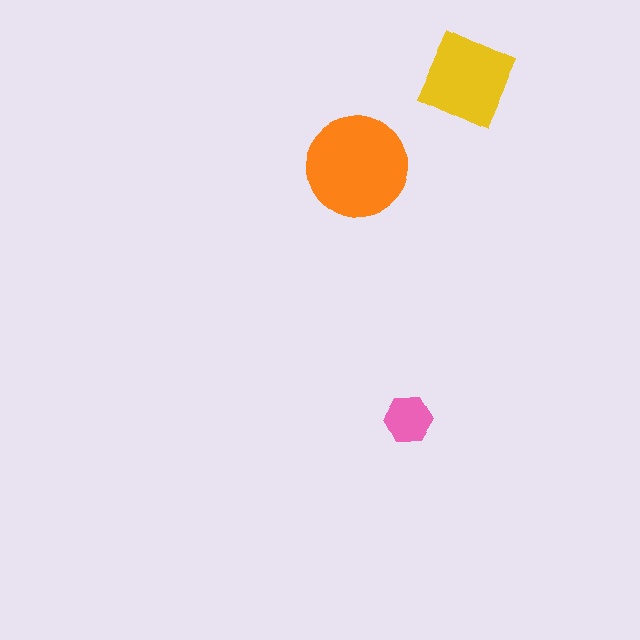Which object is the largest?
The orange circle.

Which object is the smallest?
The pink hexagon.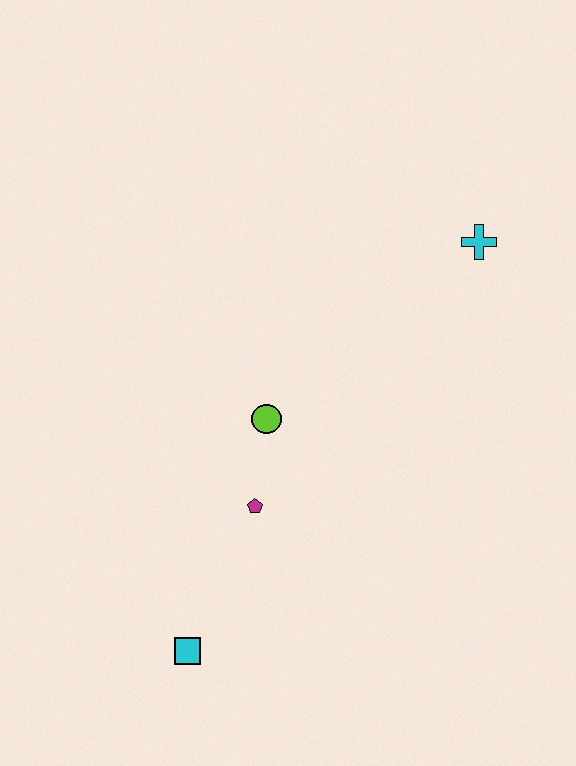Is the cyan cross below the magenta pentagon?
No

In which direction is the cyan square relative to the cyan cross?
The cyan square is below the cyan cross.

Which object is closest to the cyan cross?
The lime circle is closest to the cyan cross.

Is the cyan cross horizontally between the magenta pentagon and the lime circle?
No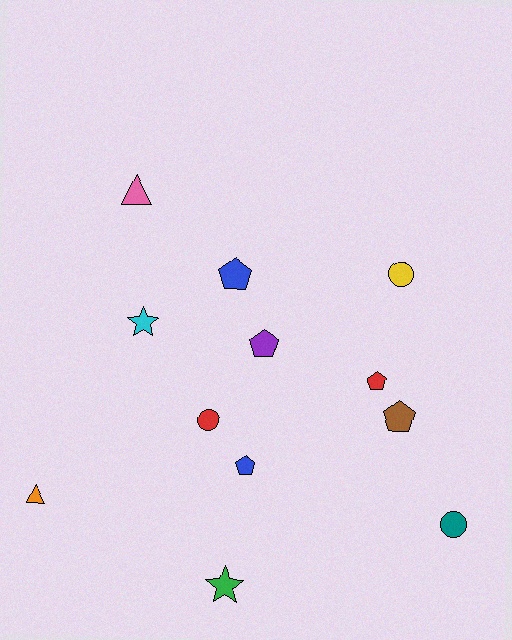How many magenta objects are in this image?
There are no magenta objects.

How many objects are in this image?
There are 12 objects.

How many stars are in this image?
There are 2 stars.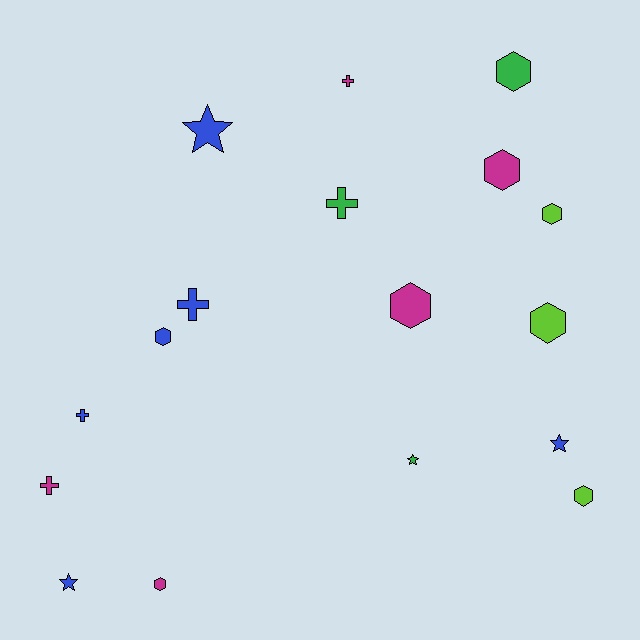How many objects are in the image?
There are 17 objects.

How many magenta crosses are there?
There are 2 magenta crosses.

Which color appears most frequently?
Blue, with 6 objects.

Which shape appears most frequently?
Hexagon, with 8 objects.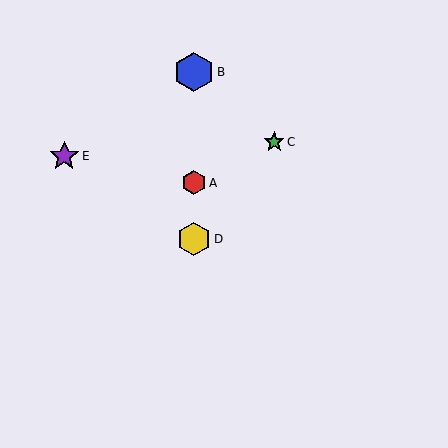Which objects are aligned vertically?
Objects A, B, D are aligned vertically.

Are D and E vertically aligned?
No, D is at x≈194 and E is at x≈64.